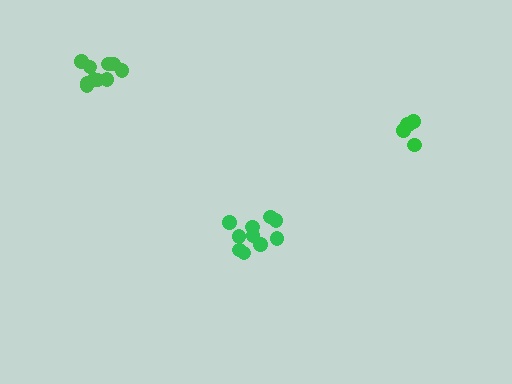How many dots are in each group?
Group 1: 6 dots, Group 2: 10 dots, Group 3: 10 dots (26 total).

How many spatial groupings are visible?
There are 3 spatial groupings.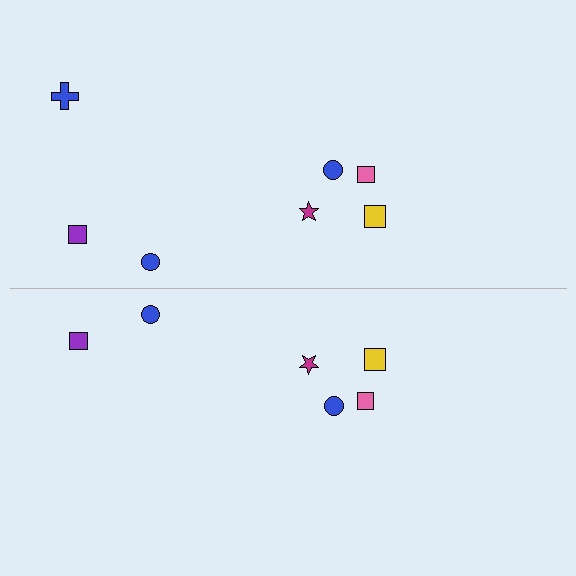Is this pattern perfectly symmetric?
No, the pattern is not perfectly symmetric. A blue cross is missing from the bottom side.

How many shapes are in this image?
There are 13 shapes in this image.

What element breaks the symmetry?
A blue cross is missing from the bottom side.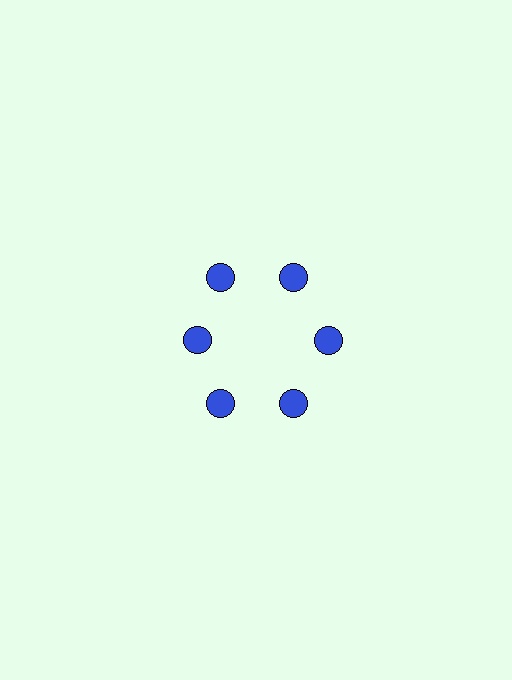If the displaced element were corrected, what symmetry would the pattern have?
It would have 6-fold rotational symmetry — the pattern would map onto itself every 60 degrees.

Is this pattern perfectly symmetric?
No. The 6 blue circles are arranged in a ring, but one element near the 9 o'clock position is pulled inward toward the center, breaking the 6-fold rotational symmetry.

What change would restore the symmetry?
The symmetry would be restored by moving it outward, back onto the ring so that all 6 circles sit at equal angles and equal distance from the center.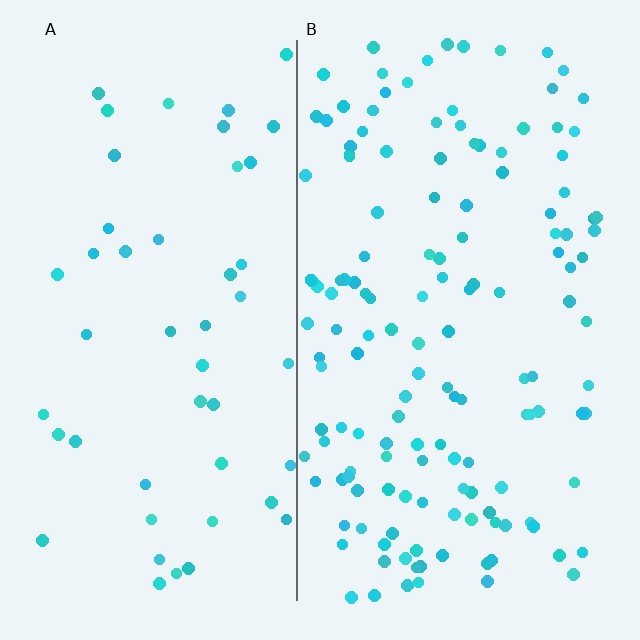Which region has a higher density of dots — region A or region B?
B (the right).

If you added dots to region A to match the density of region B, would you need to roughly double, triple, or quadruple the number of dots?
Approximately triple.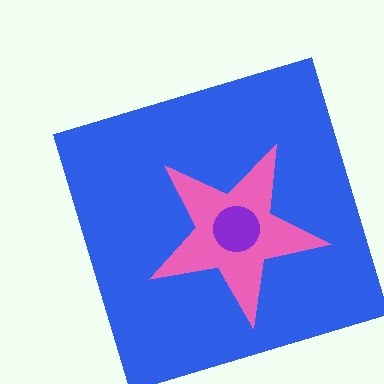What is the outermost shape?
The blue square.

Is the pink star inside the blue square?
Yes.